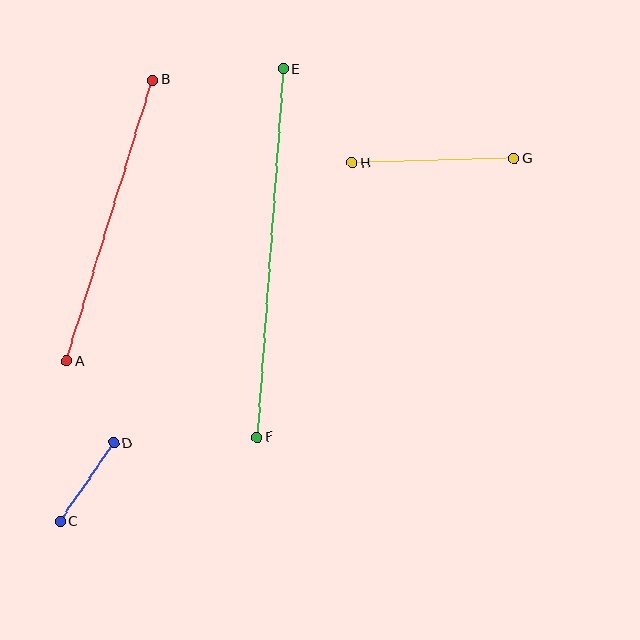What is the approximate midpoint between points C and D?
The midpoint is at approximately (87, 482) pixels.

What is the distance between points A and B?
The distance is approximately 294 pixels.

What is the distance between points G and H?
The distance is approximately 162 pixels.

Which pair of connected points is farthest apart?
Points E and F are farthest apart.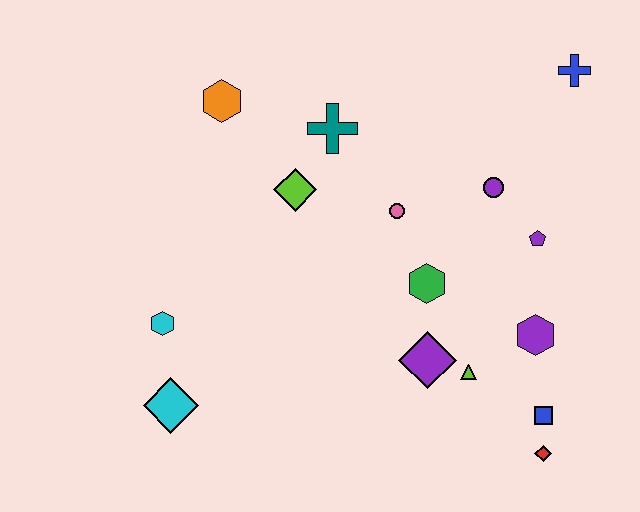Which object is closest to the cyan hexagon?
The cyan diamond is closest to the cyan hexagon.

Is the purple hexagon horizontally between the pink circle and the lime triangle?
No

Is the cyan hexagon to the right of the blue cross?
No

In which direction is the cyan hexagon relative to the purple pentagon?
The cyan hexagon is to the left of the purple pentagon.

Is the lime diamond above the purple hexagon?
Yes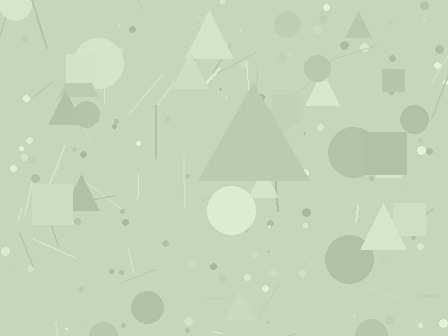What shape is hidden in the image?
A triangle is hidden in the image.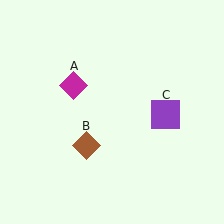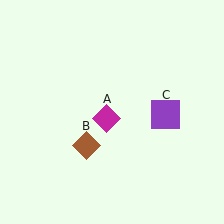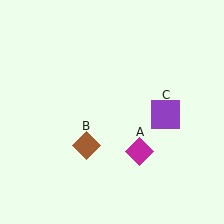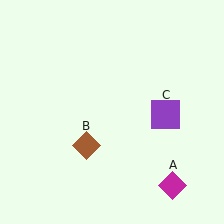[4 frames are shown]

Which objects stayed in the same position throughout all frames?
Brown diamond (object B) and purple square (object C) remained stationary.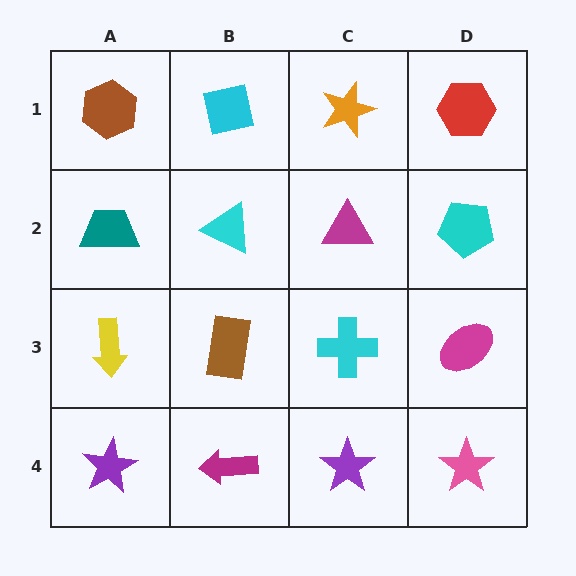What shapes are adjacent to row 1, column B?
A cyan triangle (row 2, column B), a brown hexagon (row 1, column A), an orange star (row 1, column C).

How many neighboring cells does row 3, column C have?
4.